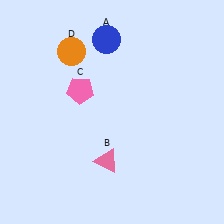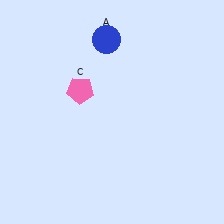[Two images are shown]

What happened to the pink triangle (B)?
The pink triangle (B) was removed in Image 2. It was in the bottom-left area of Image 1.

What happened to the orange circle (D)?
The orange circle (D) was removed in Image 2. It was in the top-left area of Image 1.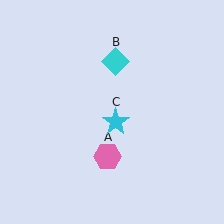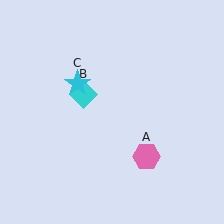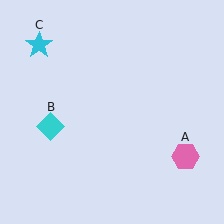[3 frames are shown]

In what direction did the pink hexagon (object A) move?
The pink hexagon (object A) moved right.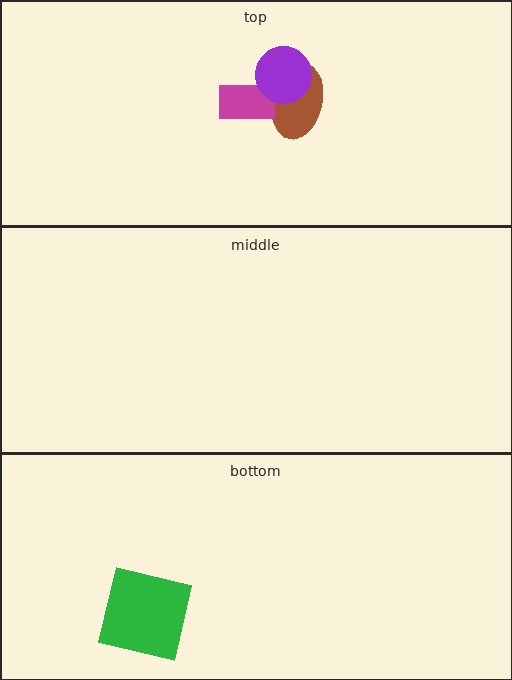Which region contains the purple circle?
The top region.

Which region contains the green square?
The bottom region.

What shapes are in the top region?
The brown ellipse, the magenta rectangle, the purple circle.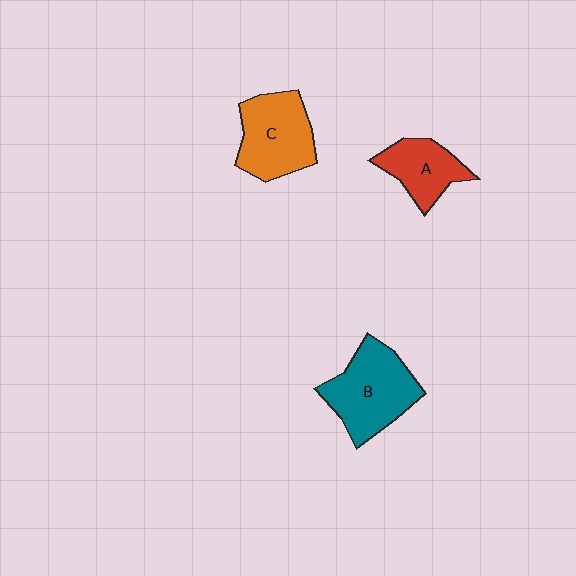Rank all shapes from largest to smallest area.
From largest to smallest: B (teal), C (orange), A (red).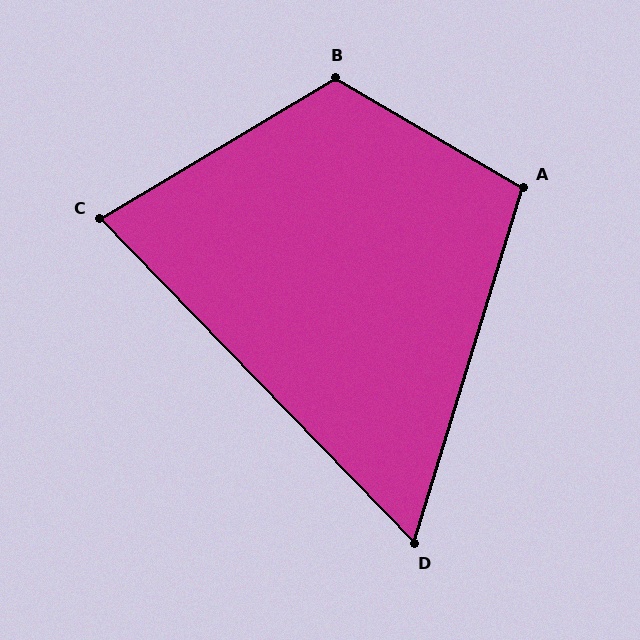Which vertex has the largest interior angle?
B, at approximately 119 degrees.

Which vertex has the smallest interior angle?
D, at approximately 61 degrees.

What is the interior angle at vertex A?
Approximately 103 degrees (obtuse).